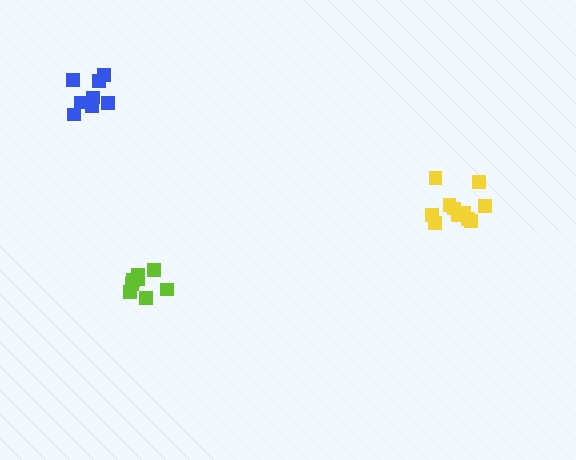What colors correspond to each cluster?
The clusters are colored: blue, yellow, lime.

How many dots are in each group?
Group 1: 8 dots, Group 2: 11 dots, Group 3: 8 dots (27 total).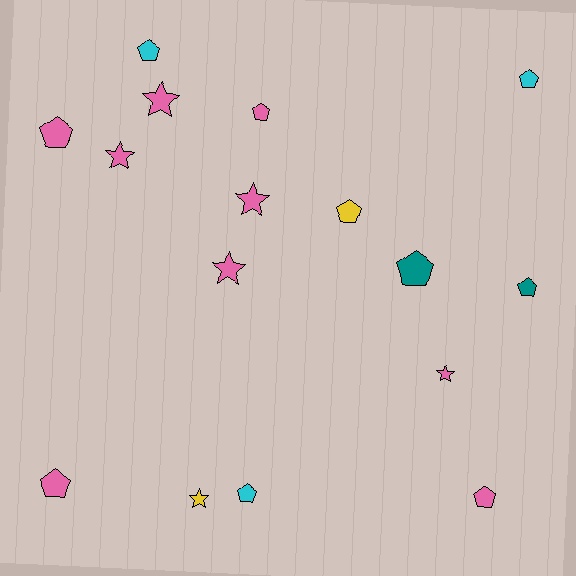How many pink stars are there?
There are 5 pink stars.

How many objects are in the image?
There are 16 objects.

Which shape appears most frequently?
Pentagon, with 10 objects.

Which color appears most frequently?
Pink, with 9 objects.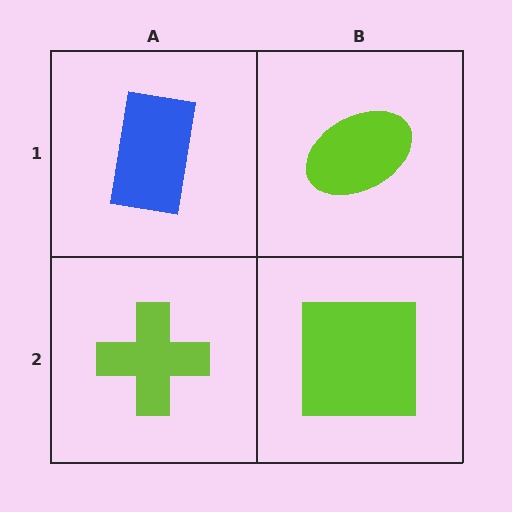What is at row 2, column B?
A lime square.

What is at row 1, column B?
A lime ellipse.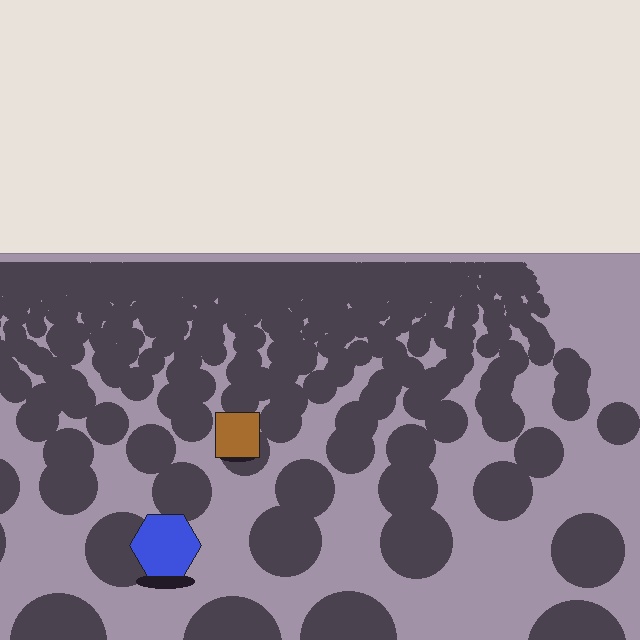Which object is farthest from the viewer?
The brown square is farthest from the viewer. It appears smaller and the ground texture around it is denser.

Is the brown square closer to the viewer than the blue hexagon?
No. The blue hexagon is closer — you can tell from the texture gradient: the ground texture is coarser near it.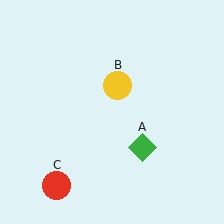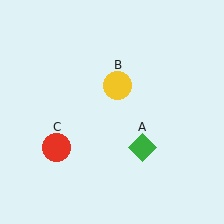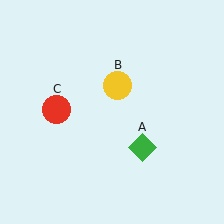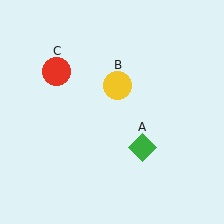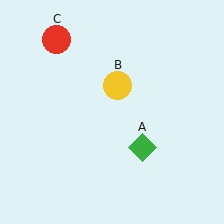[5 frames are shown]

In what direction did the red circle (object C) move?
The red circle (object C) moved up.